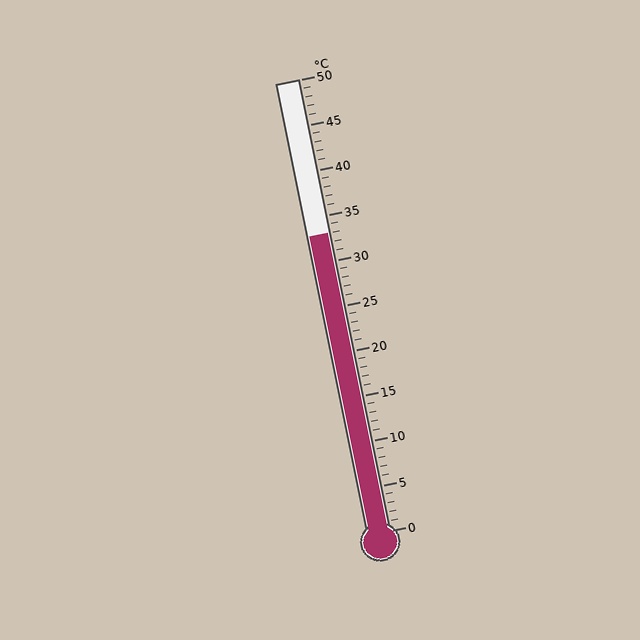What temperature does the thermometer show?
The thermometer shows approximately 33°C.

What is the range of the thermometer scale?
The thermometer scale ranges from 0°C to 50°C.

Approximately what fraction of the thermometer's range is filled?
The thermometer is filled to approximately 65% of its range.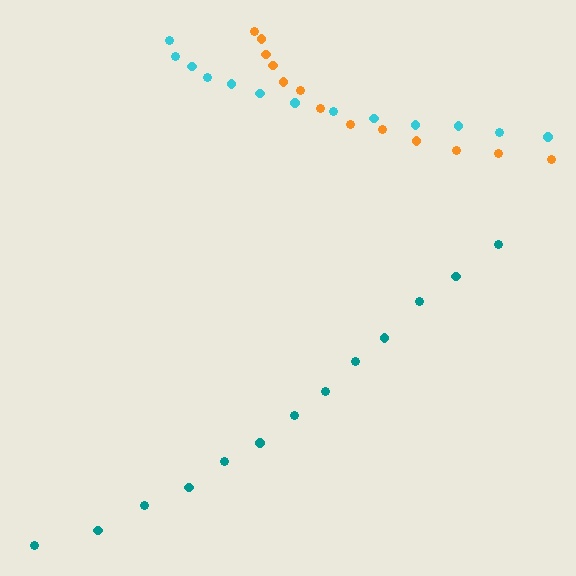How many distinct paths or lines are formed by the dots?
There are 3 distinct paths.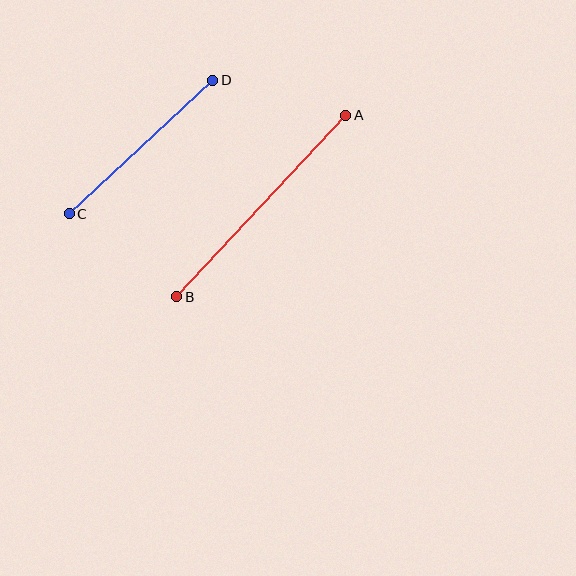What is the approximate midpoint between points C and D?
The midpoint is at approximately (141, 147) pixels.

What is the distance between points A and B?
The distance is approximately 248 pixels.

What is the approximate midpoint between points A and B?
The midpoint is at approximately (261, 206) pixels.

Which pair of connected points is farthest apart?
Points A and B are farthest apart.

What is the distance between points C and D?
The distance is approximately 196 pixels.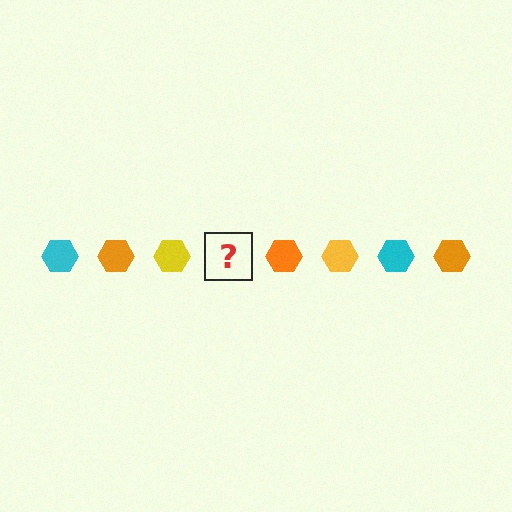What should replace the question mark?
The question mark should be replaced with a cyan hexagon.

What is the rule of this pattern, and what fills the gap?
The rule is that the pattern cycles through cyan, orange, yellow hexagons. The gap should be filled with a cyan hexagon.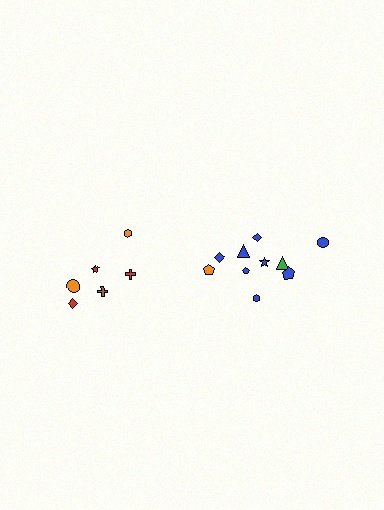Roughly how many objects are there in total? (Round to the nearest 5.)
Roughly 15 objects in total.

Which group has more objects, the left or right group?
The right group.